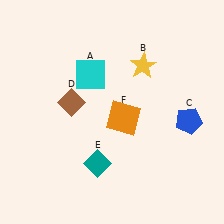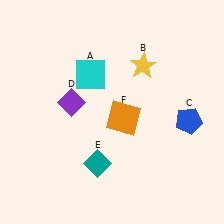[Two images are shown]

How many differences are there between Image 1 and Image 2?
There is 1 difference between the two images.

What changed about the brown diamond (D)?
In Image 1, D is brown. In Image 2, it changed to purple.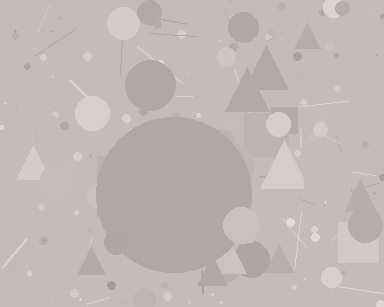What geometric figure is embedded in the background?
A circle is embedded in the background.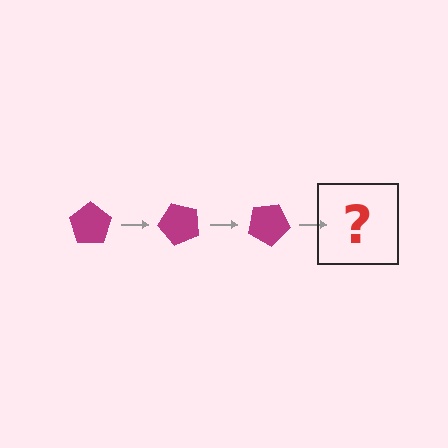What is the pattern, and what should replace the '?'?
The pattern is that the pentagon rotates 50 degrees each step. The '?' should be a magenta pentagon rotated 150 degrees.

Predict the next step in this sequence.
The next step is a magenta pentagon rotated 150 degrees.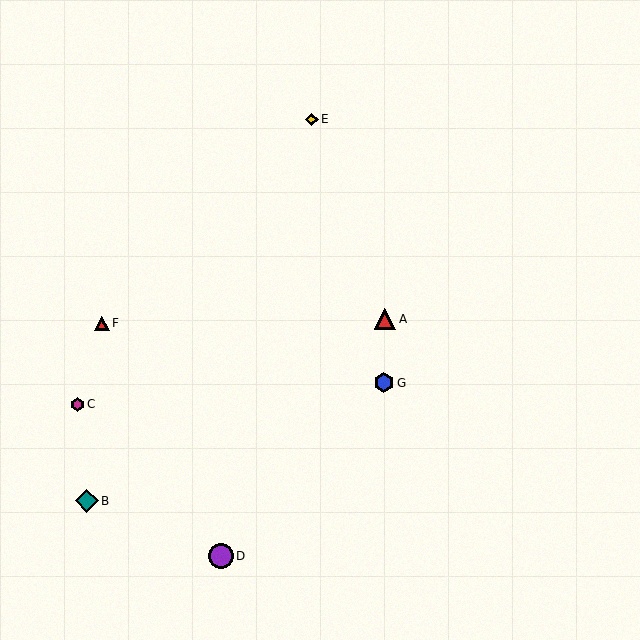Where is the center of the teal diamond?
The center of the teal diamond is at (87, 501).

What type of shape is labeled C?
Shape C is a magenta hexagon.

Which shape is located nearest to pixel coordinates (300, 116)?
The yellow diamond (labeled E) at (312, 119) is nearest to that location.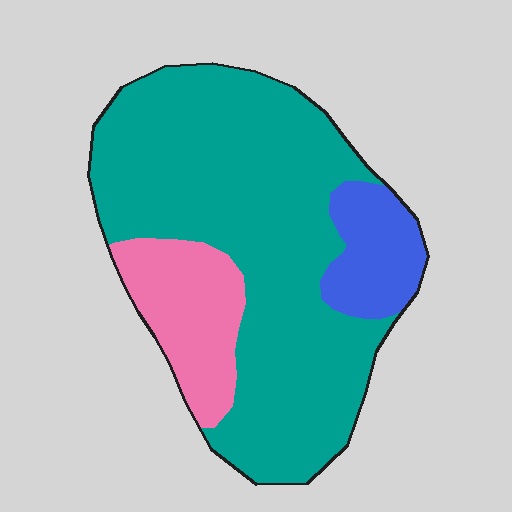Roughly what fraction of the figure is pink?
Pink covers 17% of the figure.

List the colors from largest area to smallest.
From largest to smallest: teal, pink, blue.